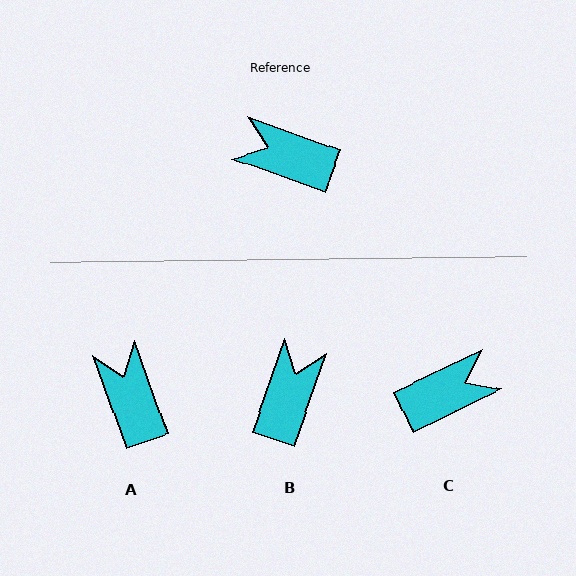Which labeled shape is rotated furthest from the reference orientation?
C, about 134 degrees away.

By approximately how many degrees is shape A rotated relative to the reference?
Approximately 50 degrees clockwise.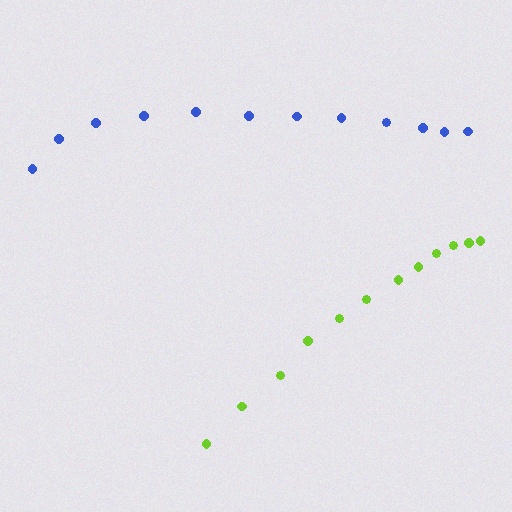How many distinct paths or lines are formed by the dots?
There are 2 distinct paths.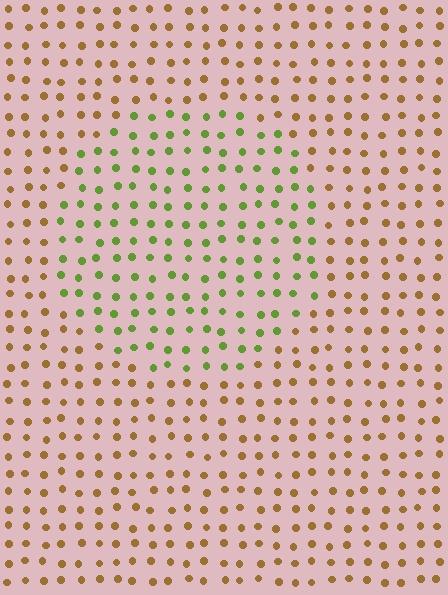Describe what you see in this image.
The image is filled with small brown elements in a uniform arrangement. A circle-shaped region is visible where the elements are tinted to a slightly different hue, forming a subtle color boundary.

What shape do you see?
I see a circle.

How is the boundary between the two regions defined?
The boundary is defined purely by a slight shift in hue (about 58 degrees). Spacing, size, and orientation are identical on both sides.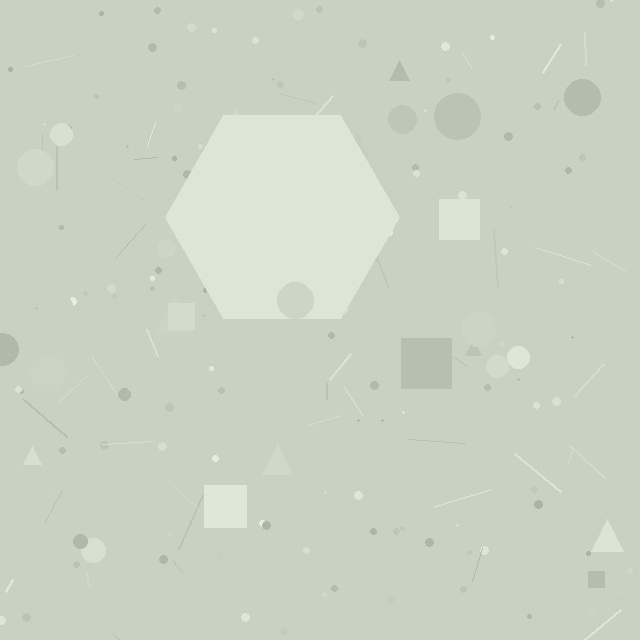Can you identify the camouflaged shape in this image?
The camouflaged shape is a hexagon.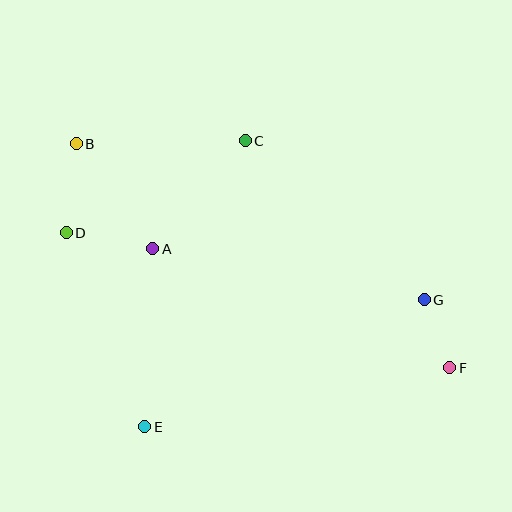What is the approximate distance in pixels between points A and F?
The distance between A and F is approximately 320 pixels.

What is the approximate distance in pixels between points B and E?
The distance between B and E is approximately 291 pixels.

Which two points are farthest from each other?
Points B and F are farthest from each other.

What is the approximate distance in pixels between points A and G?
The distance between A and G is approximately 276 pixels.